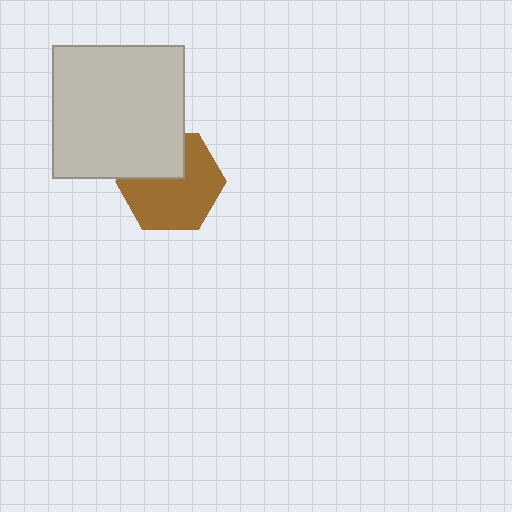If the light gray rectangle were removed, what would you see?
You would see the complete brown hexagon.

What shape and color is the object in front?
The object in front is a light gray rectangle.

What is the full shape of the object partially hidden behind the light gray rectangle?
The partially hidden object is a brown hexagon.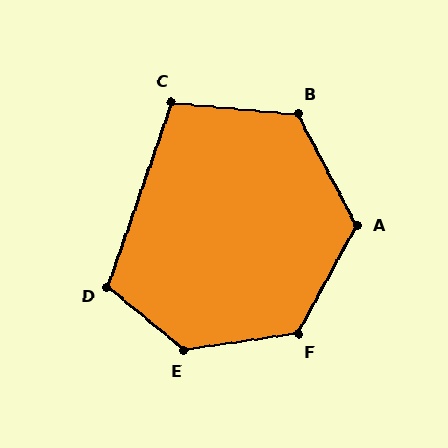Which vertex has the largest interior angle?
E, at approximately 132 degrees.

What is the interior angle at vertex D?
Approximately 110 degrees (obtuse).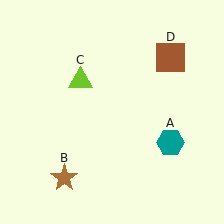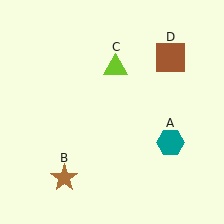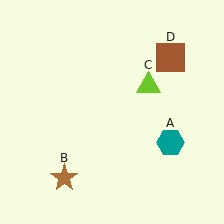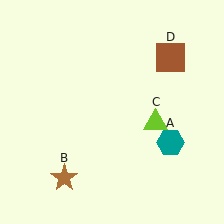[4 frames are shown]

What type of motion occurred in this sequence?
The lime triangle (object C) rotated clockwise around the center of the scene.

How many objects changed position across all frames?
1 object changed position: lime triangle (object C).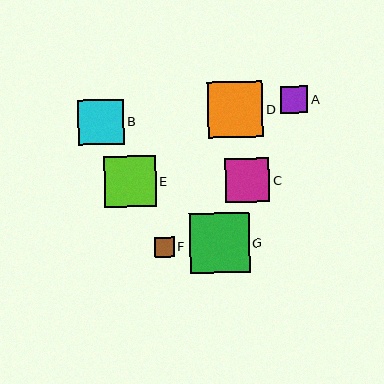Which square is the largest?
Square G is the largest with a size of approximately 60 pixels.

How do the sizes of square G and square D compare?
Square G and square D are approximately the same size.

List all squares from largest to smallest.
From largest to smallest: G, D, E, B, C, A, F.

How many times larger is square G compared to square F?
Square G is approximately 2.9 times the size of square F.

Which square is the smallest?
Square F is the smallest with a size of approximately 20 pixels.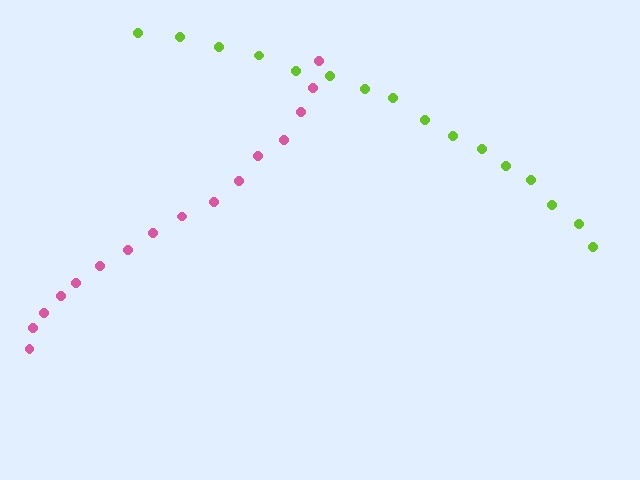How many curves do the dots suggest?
There are 2 distinct paths.